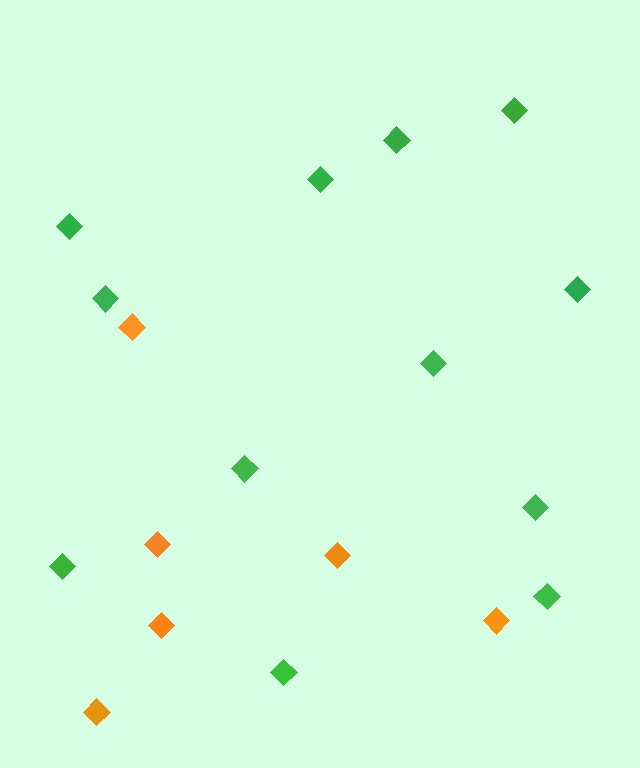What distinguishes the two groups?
There are 2 groups: one group of orange diamonds (6) and one group of green diamonds (12).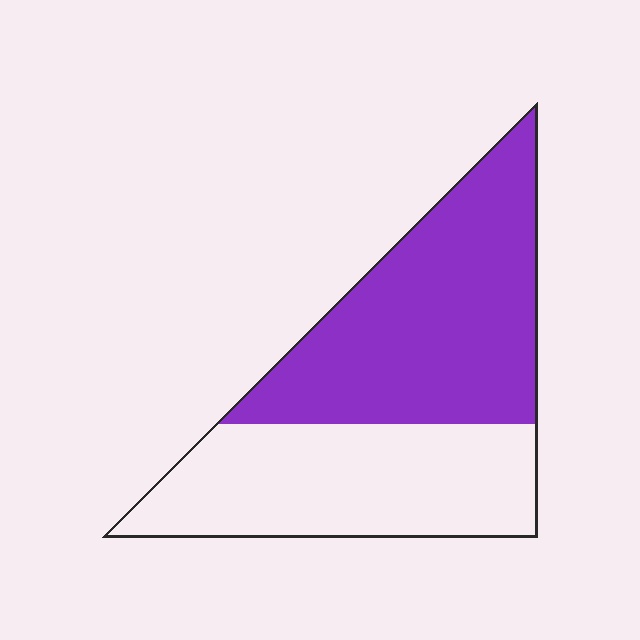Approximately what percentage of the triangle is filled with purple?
Approximately 55%.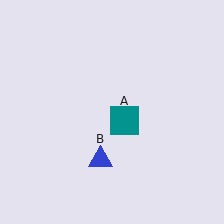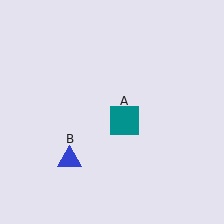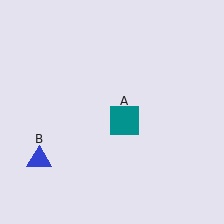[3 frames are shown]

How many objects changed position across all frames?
1 object changed position: blue triangle (object B).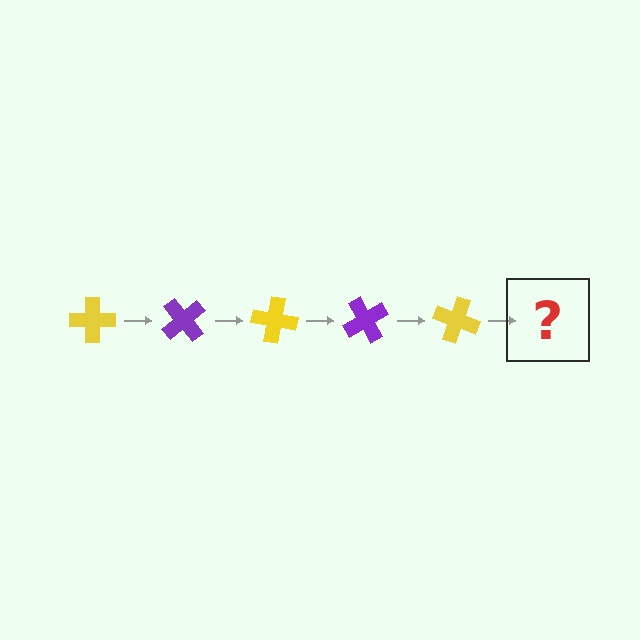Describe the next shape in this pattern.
It should be a purple cross, rotated 250 degrees from the start.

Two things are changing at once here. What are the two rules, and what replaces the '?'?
The two rules are that it rotates 50 degrees each step and the color cycles through yellow and purple. The '?' should be a purple cross, rotated 250 degrees from the start.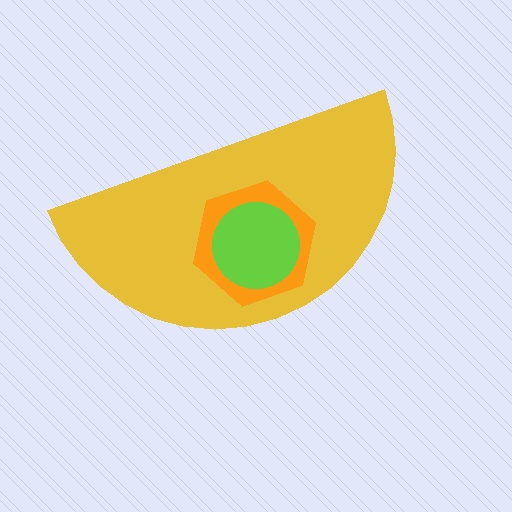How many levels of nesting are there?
3.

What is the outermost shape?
The yellow semicircle.